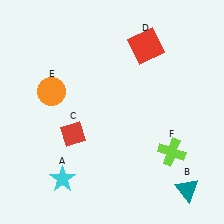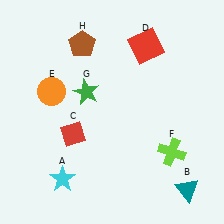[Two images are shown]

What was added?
A green star (G), a brown pentagon (H) were added in Image 2.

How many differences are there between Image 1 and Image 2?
There are 2 differences between the two images.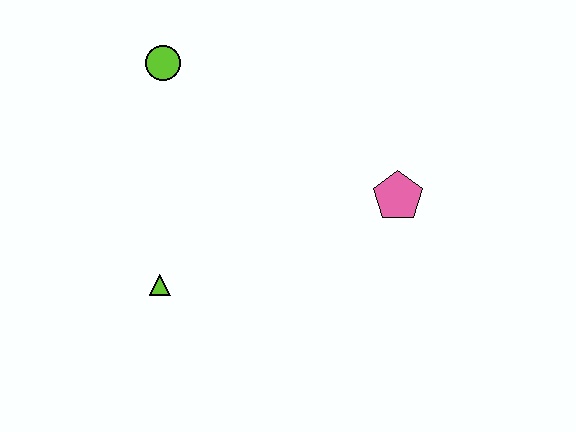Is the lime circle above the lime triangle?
Yes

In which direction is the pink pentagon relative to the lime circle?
The pink pentagon is to the right of the lime circle.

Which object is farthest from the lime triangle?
The pink pentagon is farthest from the lime triangle.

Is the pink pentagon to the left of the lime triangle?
No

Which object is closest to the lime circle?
The lime triangle is closest to the lime circle.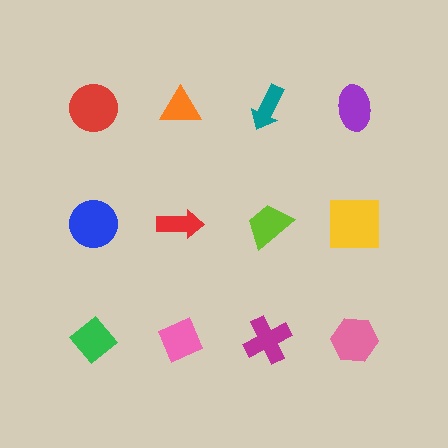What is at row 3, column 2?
A pink diamond.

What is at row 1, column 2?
An orange triangle.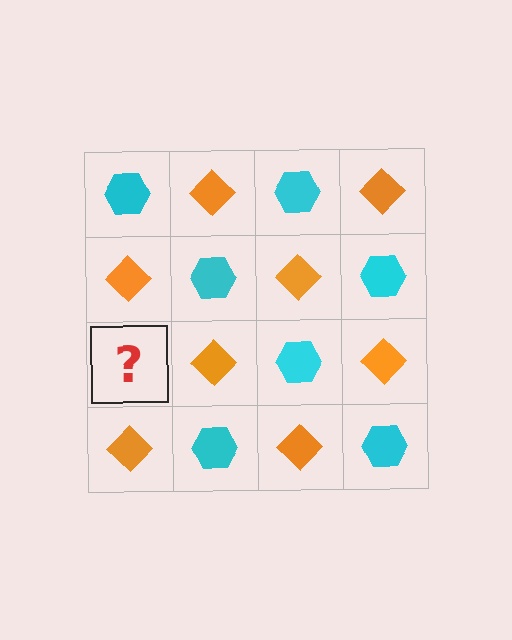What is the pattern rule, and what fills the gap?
The rule is that it alternates cyan hexagon and orange diamond in a checkerboard pattern. The gap should be filled with a cyan hexagon.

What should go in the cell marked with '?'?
The missing cell should contain a cyan hexagon.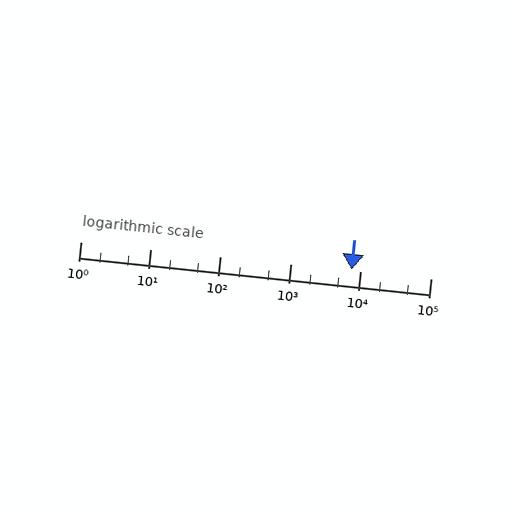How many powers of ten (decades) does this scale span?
The scale spans 5 decades, from 1 to 100000.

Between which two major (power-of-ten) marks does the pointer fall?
The pointer is between 1000 and 10000.